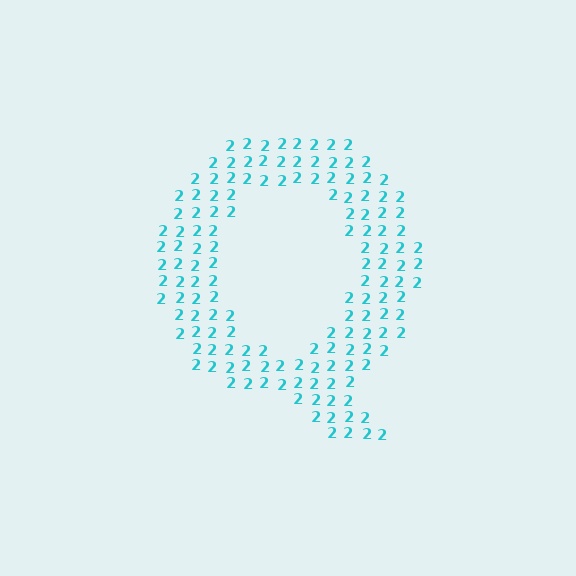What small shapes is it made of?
It is made of small digit 2's.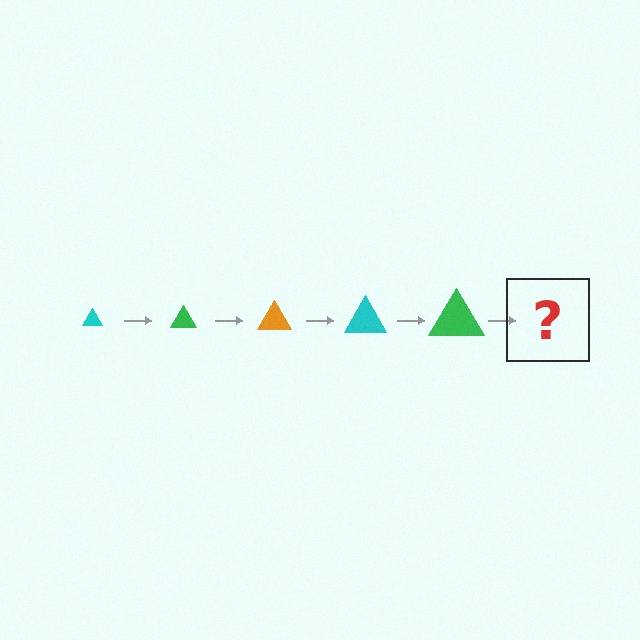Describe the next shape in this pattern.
It should be an orange triangle, larger than the previous one.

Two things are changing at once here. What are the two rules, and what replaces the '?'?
The two rules are that the triangle grows larger each step and the color cycles through cyan, green, and orange. The '?' should be an orange triangle, larger than the previous one.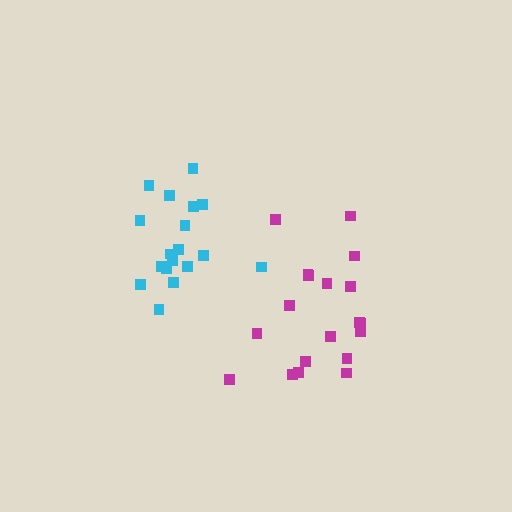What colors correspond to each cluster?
The clusters are colored: cyan, magenta.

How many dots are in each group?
Group 1: 18 dots, Group 2: 19 dots (37 total).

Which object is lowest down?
The magenta cluster is bottommost.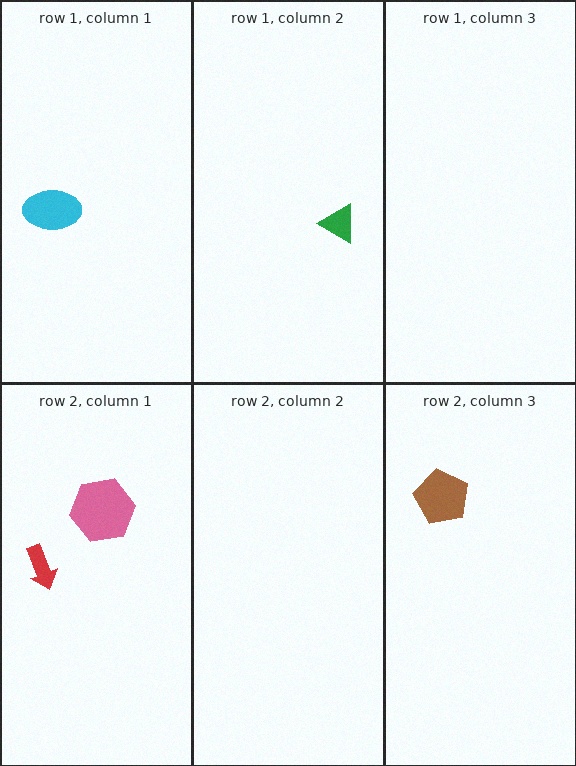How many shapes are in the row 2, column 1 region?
2.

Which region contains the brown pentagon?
The row 2, column 3 region.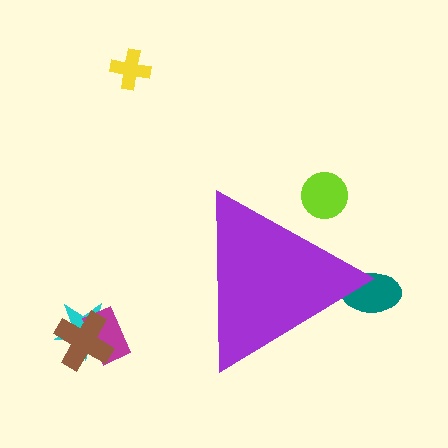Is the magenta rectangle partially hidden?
No, the magenta rectangle is fully visible.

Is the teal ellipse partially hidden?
Yes, the teal ellipse is partially hidden behind the purple triangle.